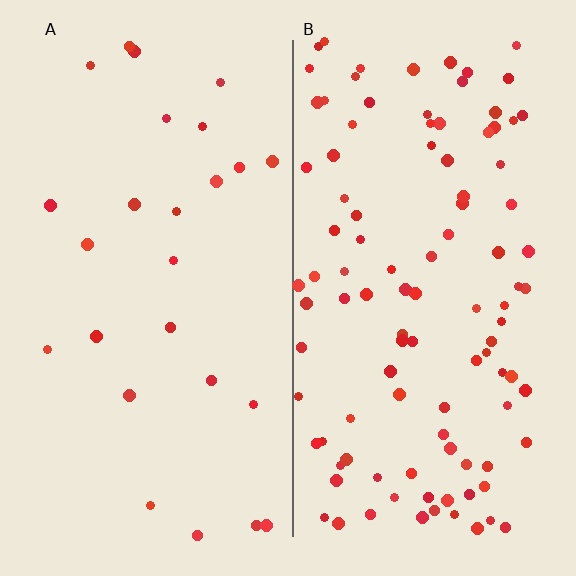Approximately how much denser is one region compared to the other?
Approximately 4.1× — region B over region A.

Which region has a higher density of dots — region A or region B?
B (the right).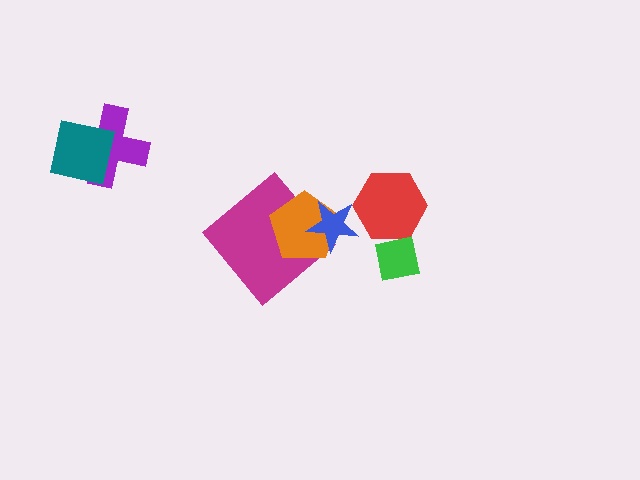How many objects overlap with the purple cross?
1 object overlaps with the purple cross.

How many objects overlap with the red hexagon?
1 object overlaps with the red hexagon.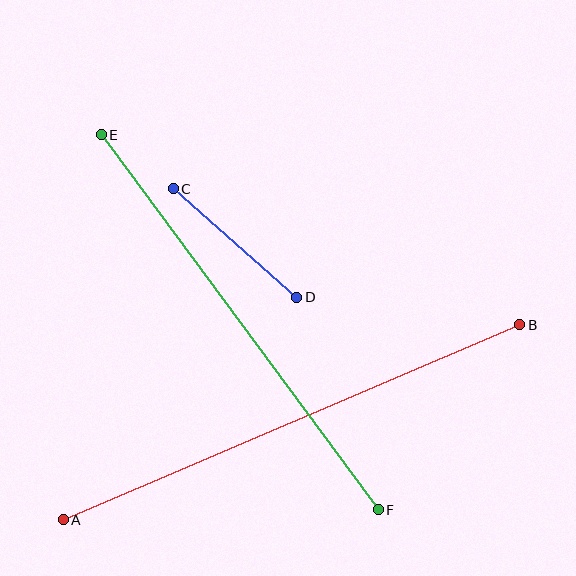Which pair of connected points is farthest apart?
Points A and B are farthest apart.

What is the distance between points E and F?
The distance is approximately 466 pixels.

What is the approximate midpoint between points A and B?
The midpoint is at approximately (291, 422) pixels.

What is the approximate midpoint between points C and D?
The midpoint is at approximately (235, 243) pixels.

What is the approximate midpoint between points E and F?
The midpoint is at approximately (240, 322) pixels.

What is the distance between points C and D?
The distance is approximately 164 pixels.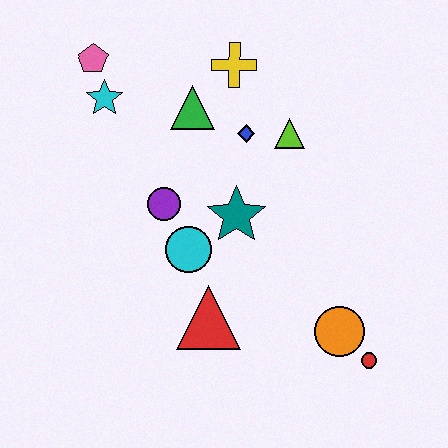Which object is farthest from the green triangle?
The red circle is farthest from the green triangle.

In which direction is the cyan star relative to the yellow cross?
The cyan star is to the left of the yellow cross.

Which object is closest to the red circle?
The orange circle is closest to the red circle.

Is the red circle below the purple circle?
Yes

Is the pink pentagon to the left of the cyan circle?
Yes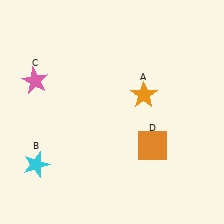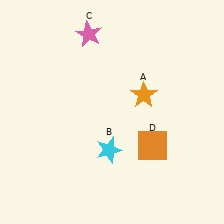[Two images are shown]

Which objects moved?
The objects that moved are: the cyan star (B), the pink star (C).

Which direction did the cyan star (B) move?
The cyan star (B) moved right.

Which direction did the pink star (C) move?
The pink star (C) moved right.